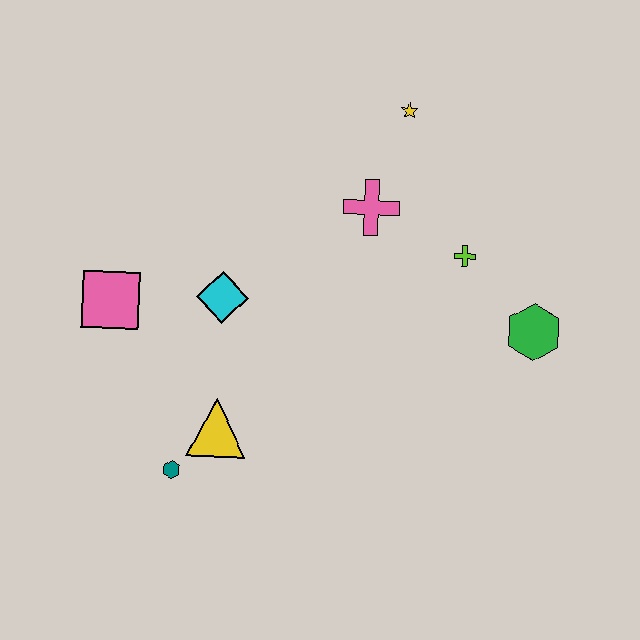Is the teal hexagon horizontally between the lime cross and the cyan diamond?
No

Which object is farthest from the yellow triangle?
The yellow star is farthest from the yellow triangle.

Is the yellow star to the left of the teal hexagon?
No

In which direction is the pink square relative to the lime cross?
The pink square is to the left of the lime cross.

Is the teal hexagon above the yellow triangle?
No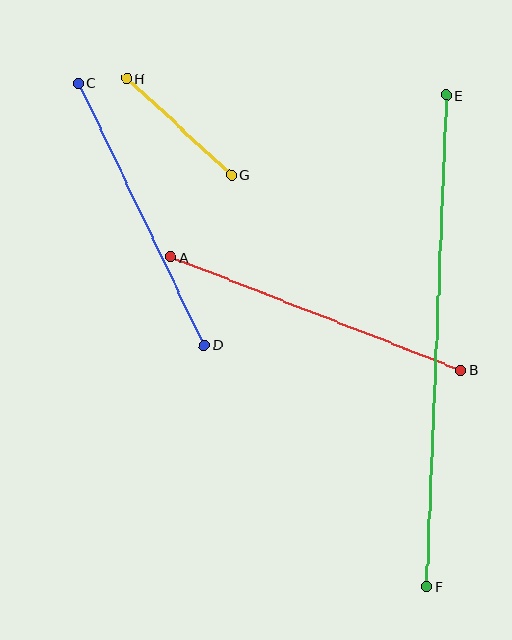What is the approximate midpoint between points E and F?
The midpoint is at approximately (437, 341) pixels.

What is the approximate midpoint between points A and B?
The midpoint is at approximately (316, 314) pixels.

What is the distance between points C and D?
The distance is approximately 291 pixels.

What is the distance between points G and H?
The distance is approximately 142 pixels.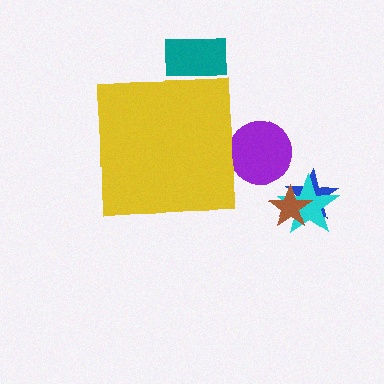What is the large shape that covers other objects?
A yellow square.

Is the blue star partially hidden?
No, the blue star is fully visible.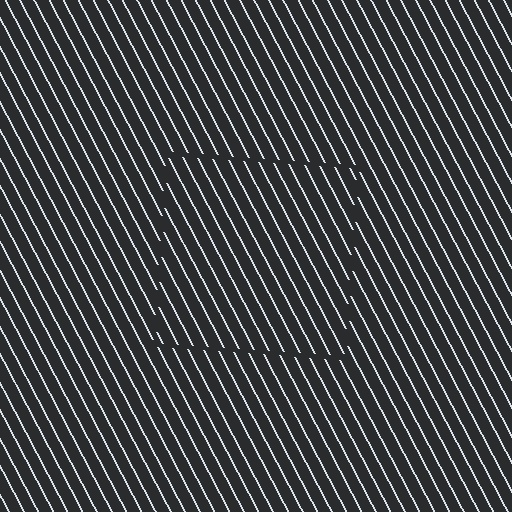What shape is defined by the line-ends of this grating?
An illusory square. The interior of the shape contains the same grating, shifted by half a period — the contour is defined by the phase discontinuity where line-ends from the inner and outer gratings abut.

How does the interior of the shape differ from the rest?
The interior of the shape contains the same grating, shifted by half a period — the contour is defined by the phase discontinuity where line-ends from the inner and outer gratings abut.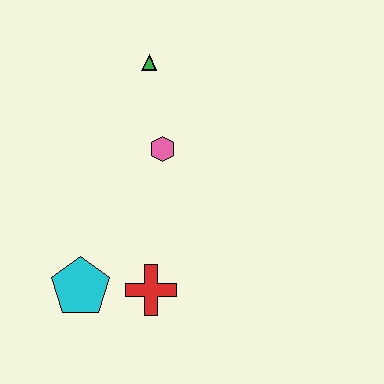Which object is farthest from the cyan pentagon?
The green triangle is farthest from the cyan pentagon.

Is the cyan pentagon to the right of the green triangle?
No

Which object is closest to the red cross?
The cyan pentagon is closest to the red cross.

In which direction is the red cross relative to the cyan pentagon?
The red cross is to the right of the cyan pentagon.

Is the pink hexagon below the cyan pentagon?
No